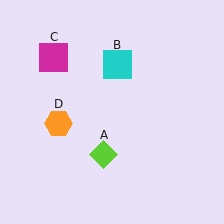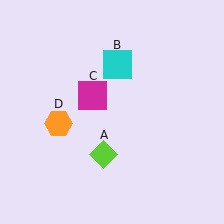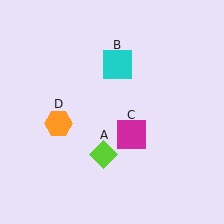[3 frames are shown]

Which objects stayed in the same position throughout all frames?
Lime diamond (object A) and cyan square (object B) and orange hexagon (object D) remained stationary.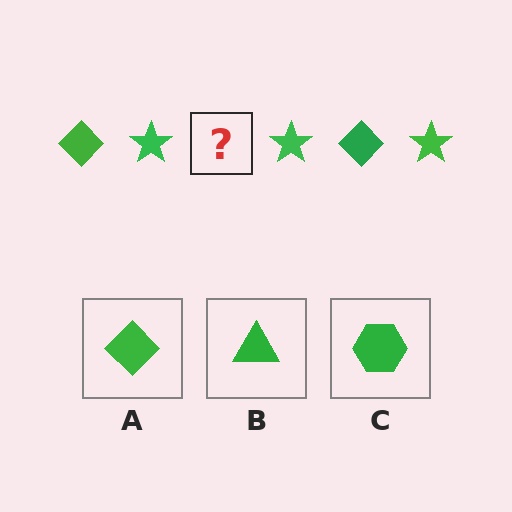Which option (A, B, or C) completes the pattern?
A.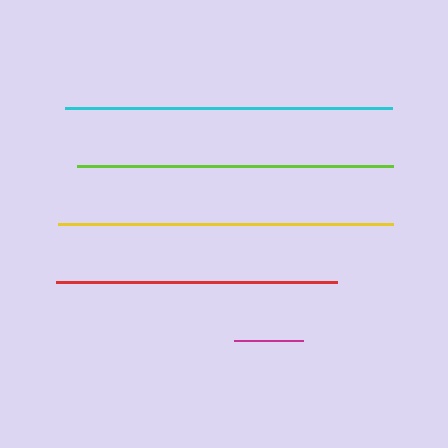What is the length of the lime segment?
The lime segment is approximately 316 pixels long.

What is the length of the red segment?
The red segment is approximately 281 pixels long.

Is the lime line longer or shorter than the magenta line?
The lime line is longer than the magenta line.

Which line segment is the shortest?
The magenta line is the shortest at approximately 69 pixels.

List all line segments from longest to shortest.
From longest to shortest: yellow, cyan, lime, red, magenta.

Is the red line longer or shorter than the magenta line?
The red line is longer than the magenta line.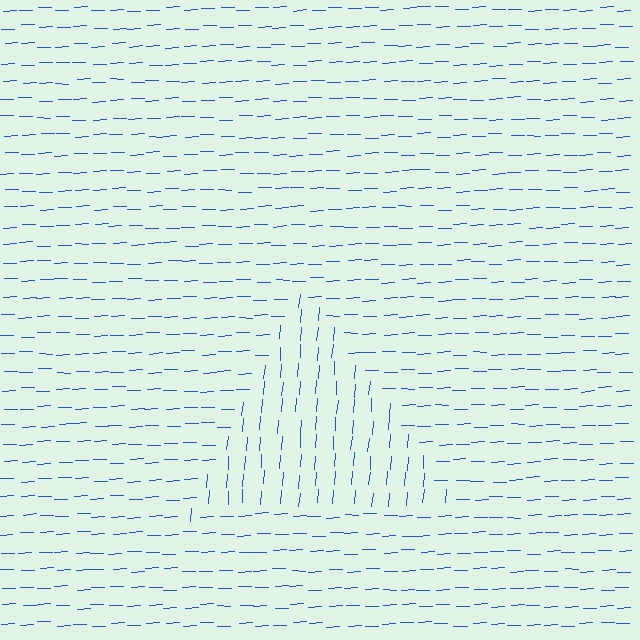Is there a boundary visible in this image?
Yes, there is a texture boundary formed by a change in line orientation.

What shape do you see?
I see a triangle.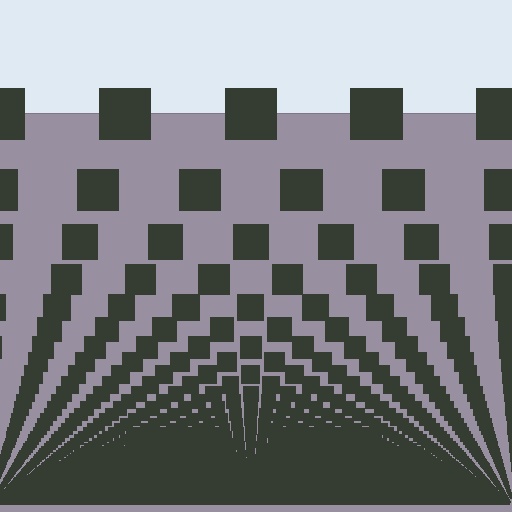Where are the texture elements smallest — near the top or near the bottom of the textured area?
Near the bottom.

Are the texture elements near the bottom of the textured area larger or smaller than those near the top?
Smaller. The gradient is inverted — elements near the bottom are smaller and denser.